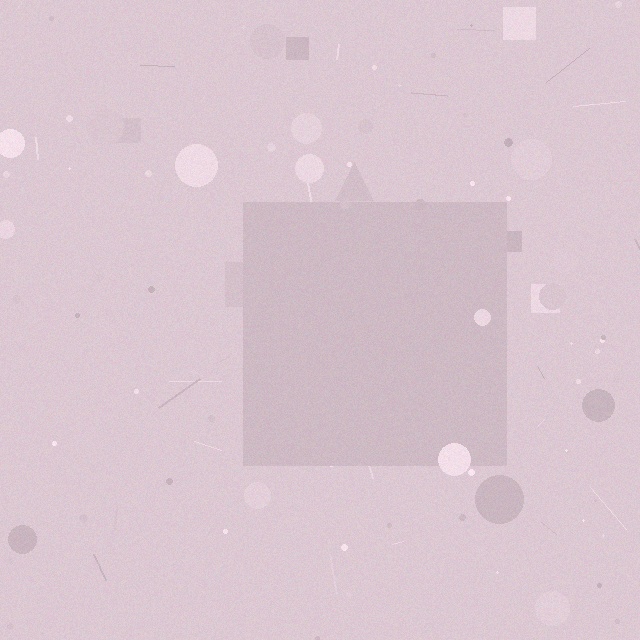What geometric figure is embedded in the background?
A square is embedded in the background.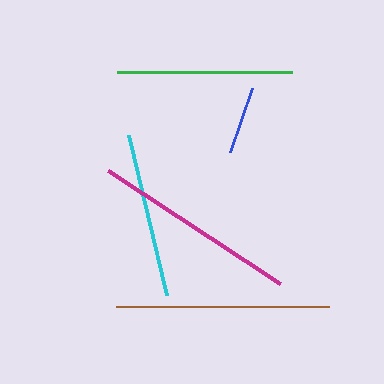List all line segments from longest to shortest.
From longest to shortest: brown, magenta, green, cyan, blue.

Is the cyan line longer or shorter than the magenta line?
The magenta line is longer than the cyan line.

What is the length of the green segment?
The green segment is approximately 174 pixels long.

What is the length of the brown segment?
The brown segment is approximately 213 pixels long.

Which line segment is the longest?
The brown line is the longest at approximately 213 pixels.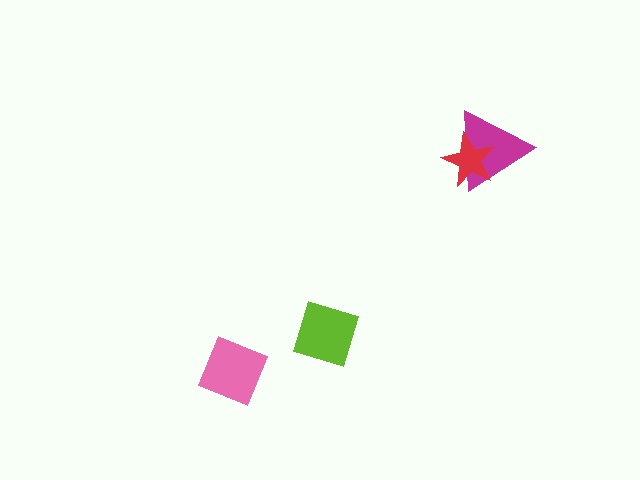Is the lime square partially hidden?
No, no other shape covers it.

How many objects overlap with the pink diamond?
0 objects overlap with the pink diamond.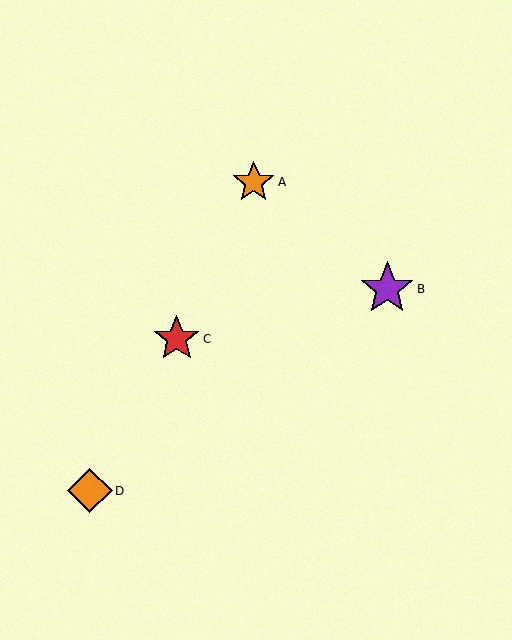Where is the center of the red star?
The center of the red star is at (177, 339).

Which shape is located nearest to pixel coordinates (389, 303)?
The purple star (labeled B) at (387, 289) is nearest to that location.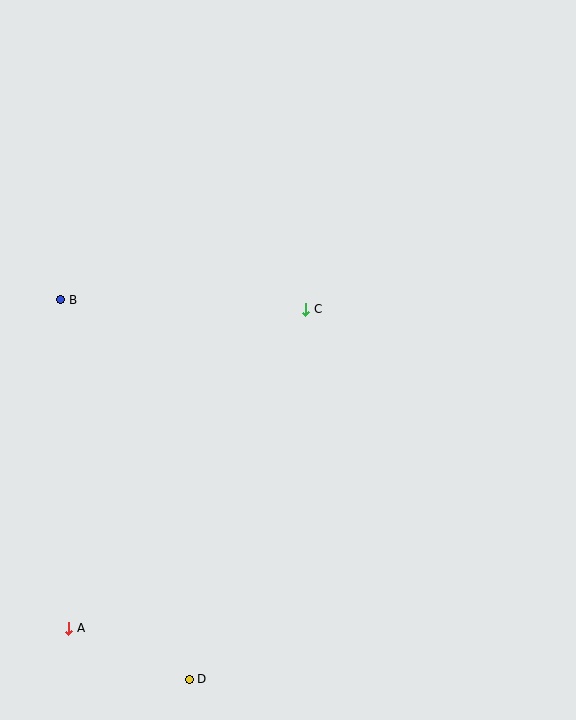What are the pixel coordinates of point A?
Point A is at (69, 628).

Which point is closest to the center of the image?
Point C at (306, 309) is closest to the center.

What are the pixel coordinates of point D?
Point D is at (189, 679).